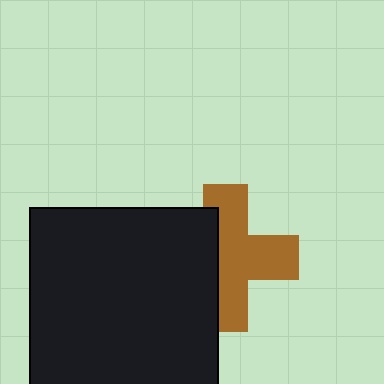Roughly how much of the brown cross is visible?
About half of it is visible (roughly 61%).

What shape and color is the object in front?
The object in front is a black square.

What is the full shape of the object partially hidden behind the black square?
The partially hidden object is a brown cross.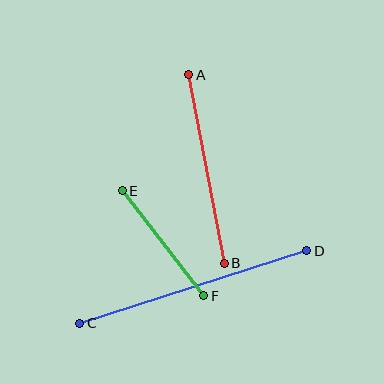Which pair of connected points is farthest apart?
Points C and D are farthest apart.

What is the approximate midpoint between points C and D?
The midpoint is at approximately (193, 287) pixels.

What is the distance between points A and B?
The distance is approximately 192 pixels.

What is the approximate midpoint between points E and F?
The midpoint is at approximately (163, 243) pixels.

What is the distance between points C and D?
The distance is approximately 238 pixels.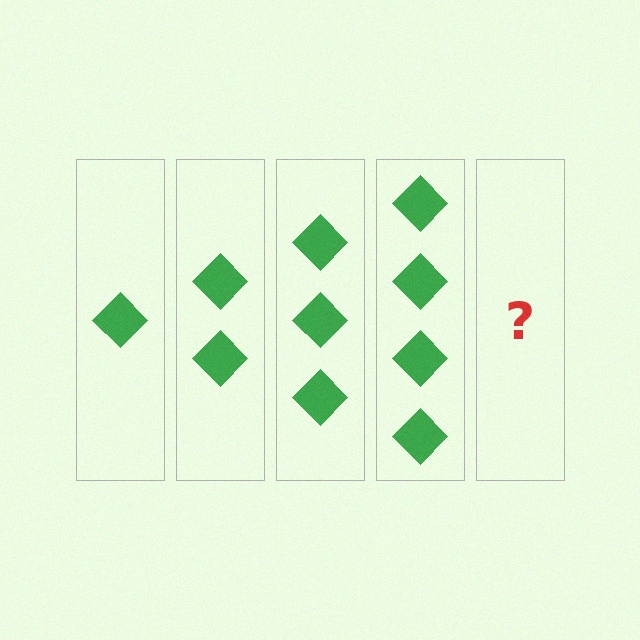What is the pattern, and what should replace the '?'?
The pattern is that each step adds one more diamond. The '?' should be 5 diamonds.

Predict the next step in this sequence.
The next step is 5 diamonds.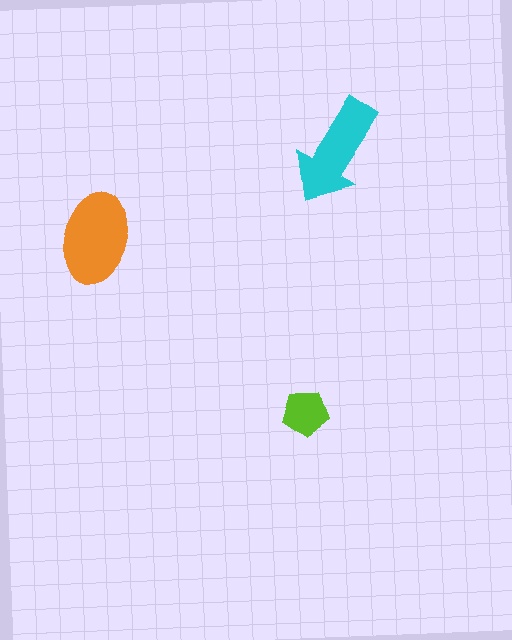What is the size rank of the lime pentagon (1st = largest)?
3rd.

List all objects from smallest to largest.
The lime pentagon, the cyan arrow, the orange ellipse.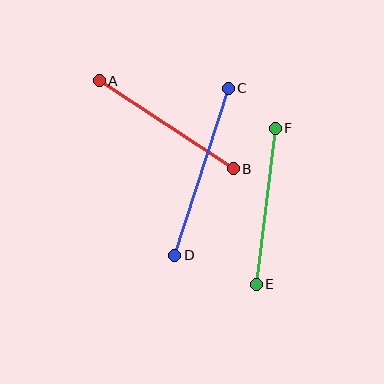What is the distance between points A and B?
The distance is approximately 161 pixels.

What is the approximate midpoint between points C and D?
The midpoint is at approximately (202, 172) pixels.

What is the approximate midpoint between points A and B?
The midpoint is at approximately (166, 125) pixels.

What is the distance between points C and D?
The distance is approximately 176 pixels.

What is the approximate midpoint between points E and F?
The midpoint is at approximately (266, 206) pixels.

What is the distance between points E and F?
The distance is approximately 157 pixels.